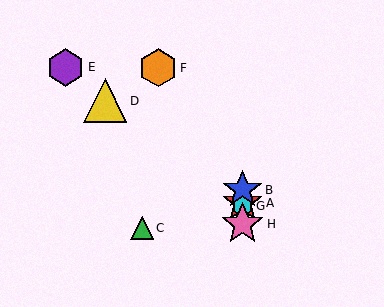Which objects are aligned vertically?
Objects A, B, G, H are aligned vertically.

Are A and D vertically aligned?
No, A is at x≈243 and D is at x≈105.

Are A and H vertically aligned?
Yes, both are at x≈243.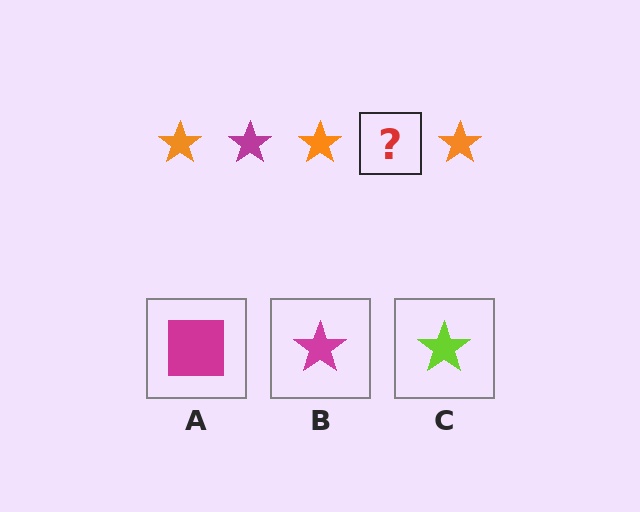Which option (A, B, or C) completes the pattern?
B.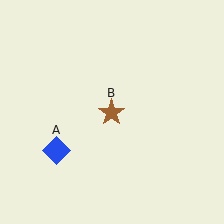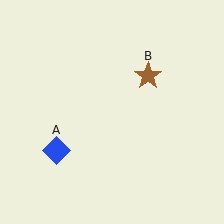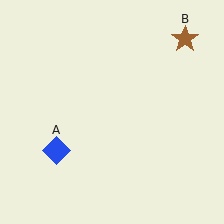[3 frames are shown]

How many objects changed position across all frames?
1 object changed position: brown star (object B).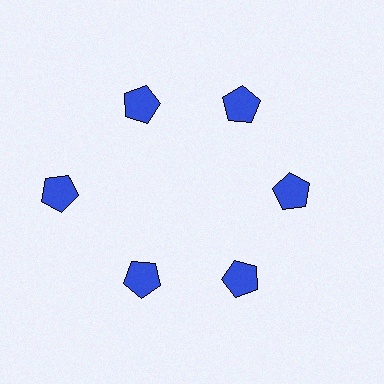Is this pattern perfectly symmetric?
No. The 6 blue pentagons are arranged in a ring, but one element near the 9 o'clock position is pushed outward from the center, breaking the 6-fold rotational symmetry.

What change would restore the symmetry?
The symmetry would be restored by moving it inward, back onto the ring so that all 6 pentagons sit at equal angles and equal distance from the center.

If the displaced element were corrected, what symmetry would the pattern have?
It would have 6-fold rotational symmetry — the pattern would map onto itself every 60 degrees.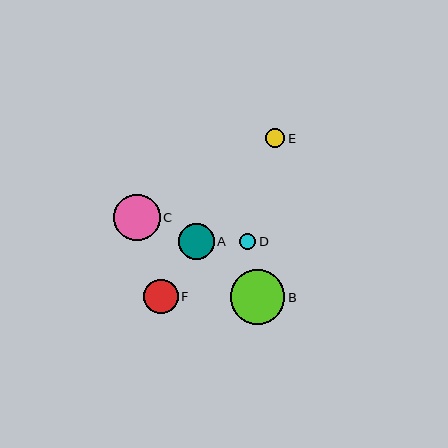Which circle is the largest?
Circle B is the largest with a size of approximately 55 pixels.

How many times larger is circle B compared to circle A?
Circle B is approximately 1.5 times the size of circle A.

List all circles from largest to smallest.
From largest to smallest: B, C, A, F, E, D.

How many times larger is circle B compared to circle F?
Circle B is approximately 1.6 times the size of circle F.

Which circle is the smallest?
Circle D is the smallest with a size of approximately 16 pixels.